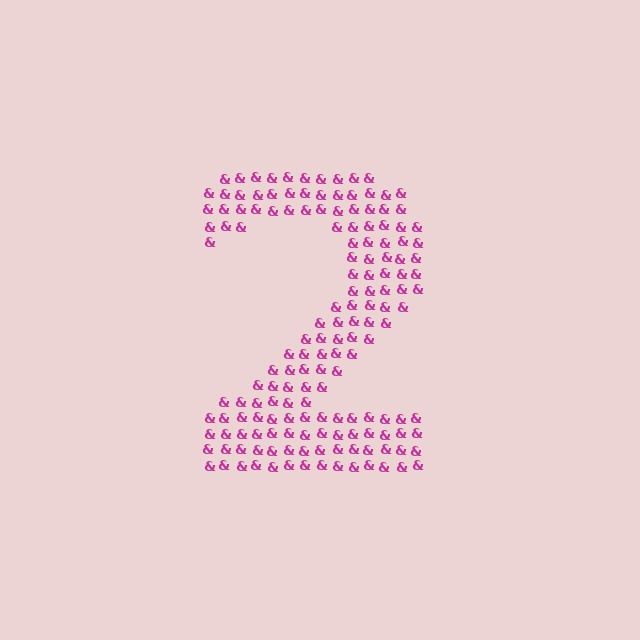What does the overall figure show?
The overall figure shows the digit 2.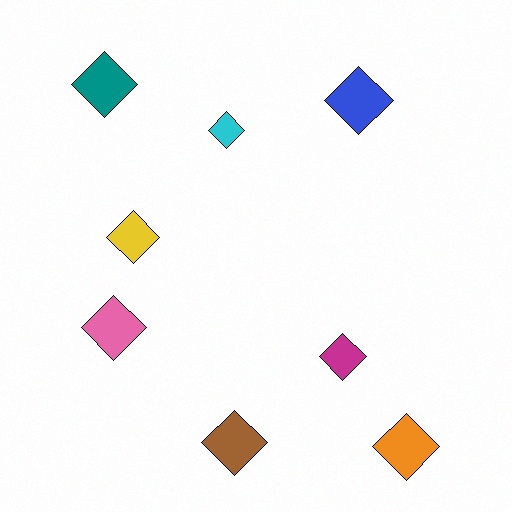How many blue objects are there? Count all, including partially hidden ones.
There is 1 blue object.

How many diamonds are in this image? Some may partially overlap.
There are 8 diamonds.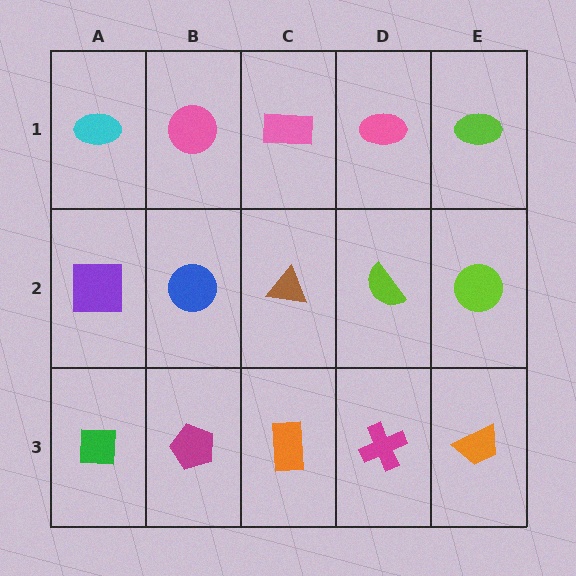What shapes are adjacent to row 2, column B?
A pink circle (row 1, column B), a magenta pentagon (row 3, column B), a purple square (row 2, column A), a brown triangle (row 2, column C).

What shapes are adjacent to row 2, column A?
A cyan ellipse (row 1, column A), a green square (row 3, column A), a blue circle (row 2, column B).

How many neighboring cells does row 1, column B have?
3.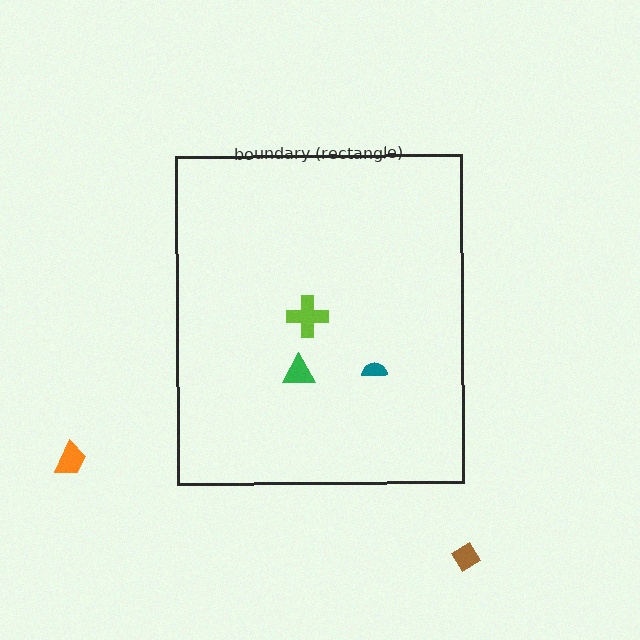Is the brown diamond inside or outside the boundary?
Outside.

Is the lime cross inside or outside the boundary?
Inside.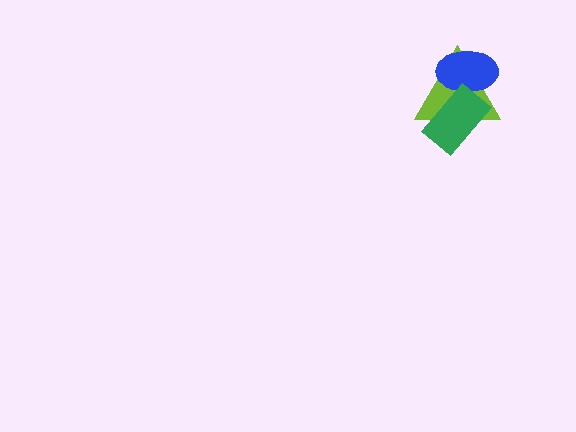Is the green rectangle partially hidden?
No, no other shape covers it.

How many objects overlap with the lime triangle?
2 objects overlap with the lime triangle.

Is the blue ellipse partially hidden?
Yes, it is partially covered by another shape.